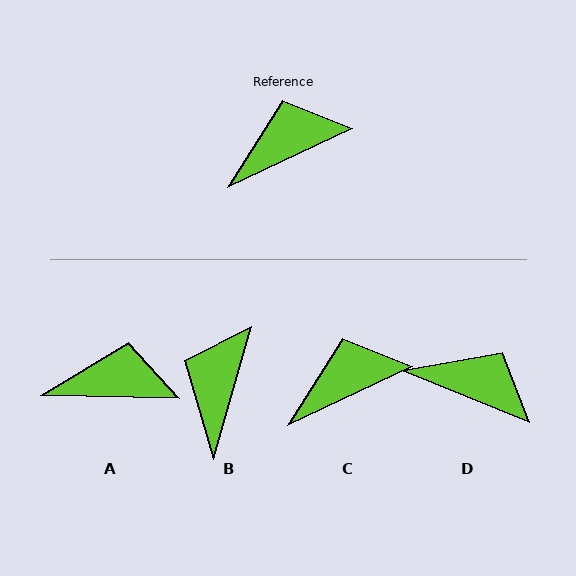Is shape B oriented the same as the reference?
No, it is off by about 49 degrees.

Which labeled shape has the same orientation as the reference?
C.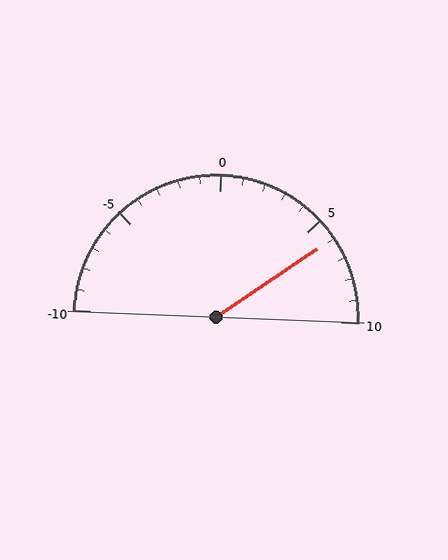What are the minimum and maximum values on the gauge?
The gauge ranges from -10 to 10.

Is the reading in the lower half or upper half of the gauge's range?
The reading is in the upper half of the range (-10 to 10).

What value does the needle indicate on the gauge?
The needle indicates approximately 6.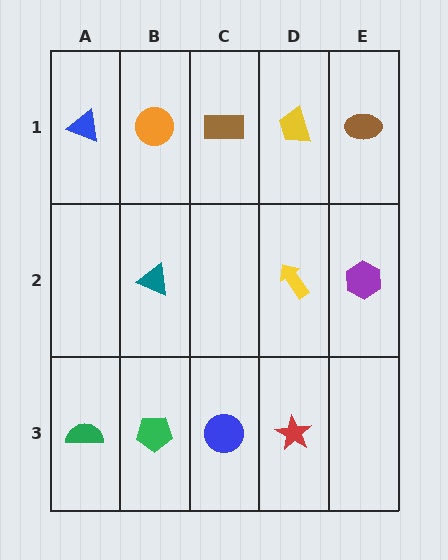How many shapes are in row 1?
5 shapes.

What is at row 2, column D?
A yellow arrow.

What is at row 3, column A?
A green semicircle.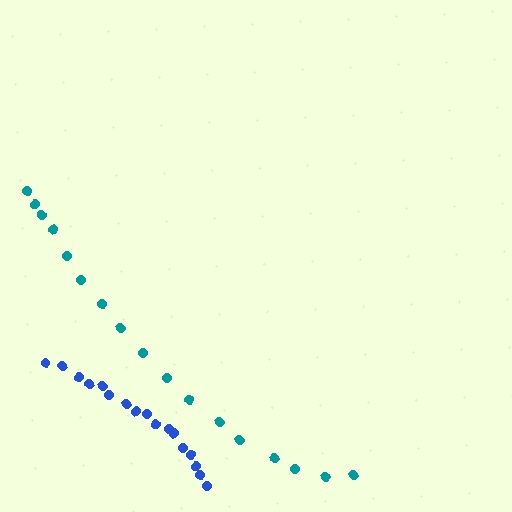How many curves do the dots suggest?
There are 2 distinct paths.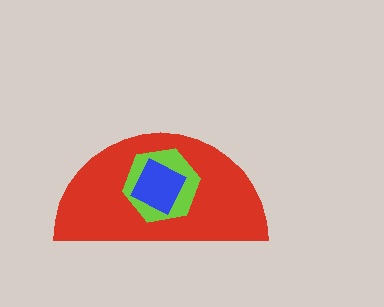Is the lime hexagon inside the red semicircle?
Yes.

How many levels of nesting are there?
3.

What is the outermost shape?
The red semicircle.